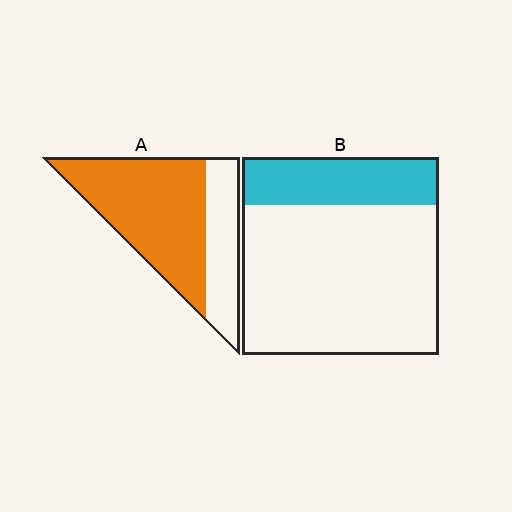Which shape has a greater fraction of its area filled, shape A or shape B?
Shape A.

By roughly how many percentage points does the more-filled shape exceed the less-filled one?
By roughly 45 percentage points (A over B).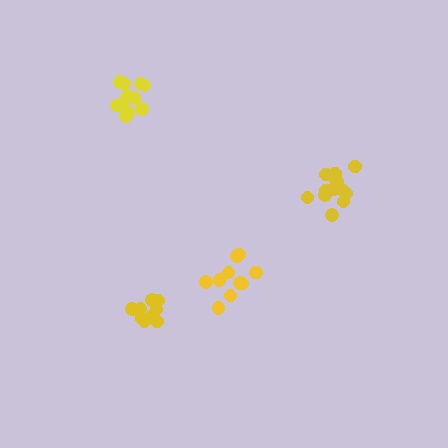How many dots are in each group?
Group 1: 9 dots, Group 2: 11 dots, Group 3: 10 dots, Group 4: 13 dots (43 total).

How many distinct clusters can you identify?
There are 4 distinct clusters.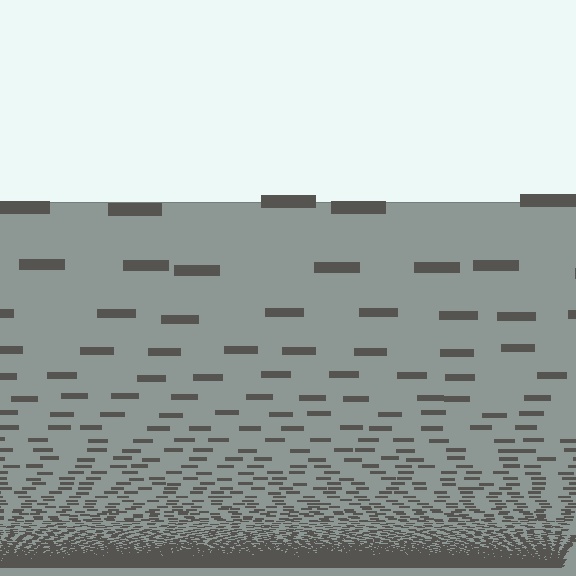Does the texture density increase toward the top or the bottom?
Density increases toward the bottom.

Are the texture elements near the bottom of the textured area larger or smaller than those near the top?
Smaller. The gradient is inverted — elements near the bottom are smaller and denser.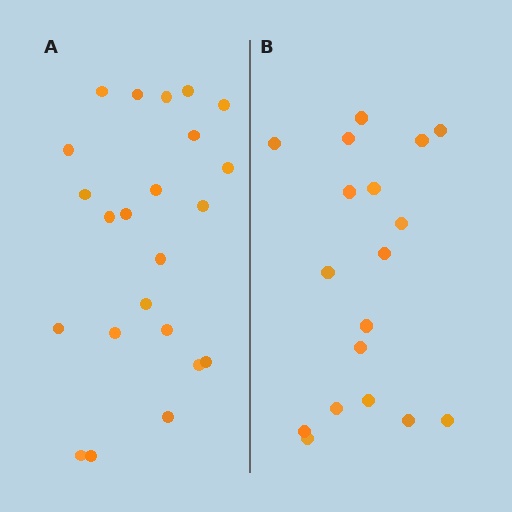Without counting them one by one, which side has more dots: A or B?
Region A (the left region) has more dots.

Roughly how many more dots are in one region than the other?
Region A has about 5 more dots than region B.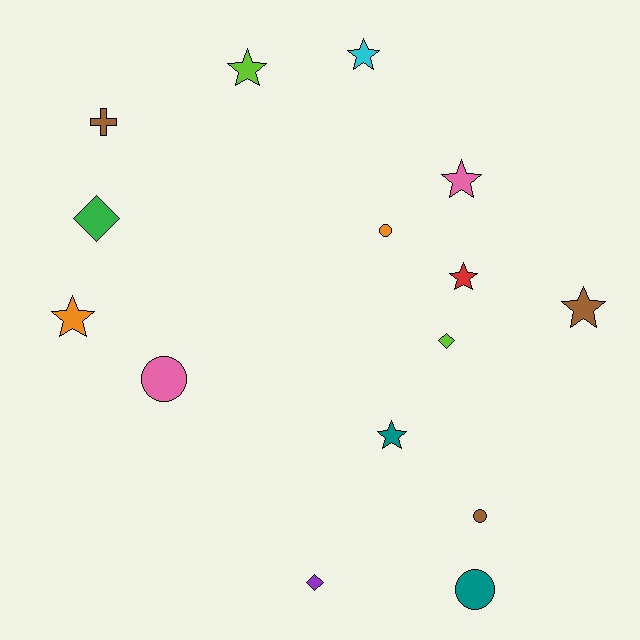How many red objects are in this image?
There is 1 red object.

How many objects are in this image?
There are 15 objects.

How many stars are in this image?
There are 7 stars.